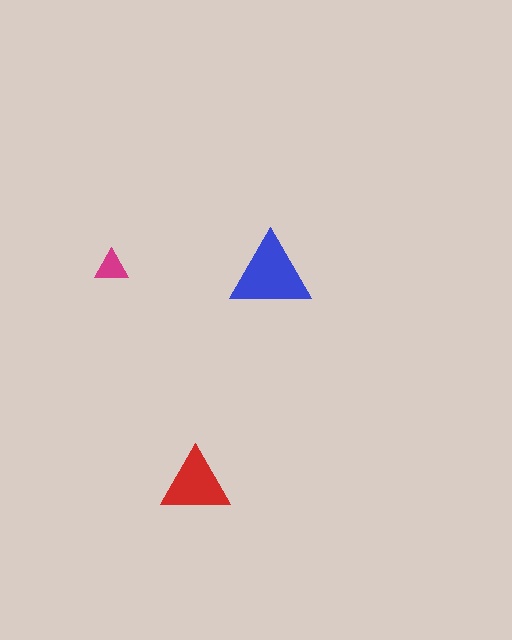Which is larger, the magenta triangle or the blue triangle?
The blue one.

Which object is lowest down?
The red triangle is bottommost.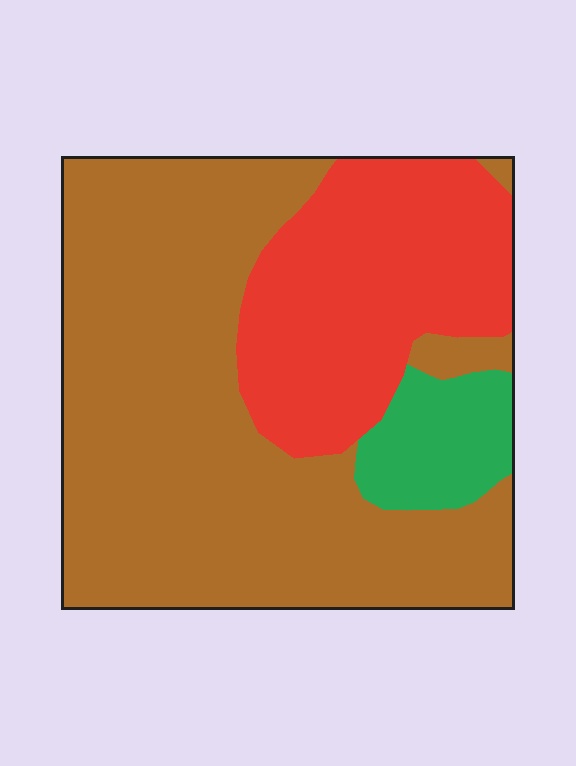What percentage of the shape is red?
Red covers about 30% of the shape.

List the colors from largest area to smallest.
From largest to smallest: brown, red, green.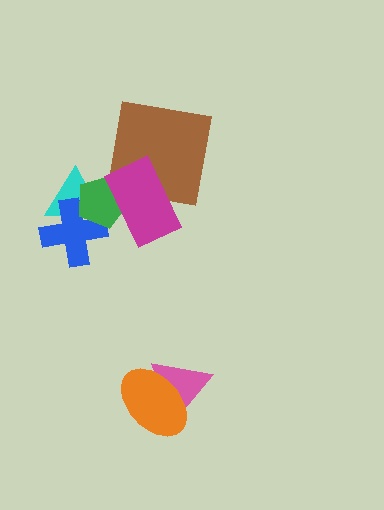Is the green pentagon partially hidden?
Yes, it is partially covered by another shape.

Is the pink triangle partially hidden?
Yes, it is partially covered by another shape.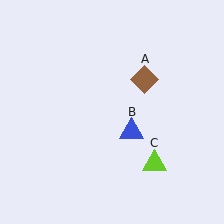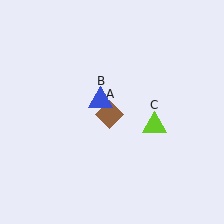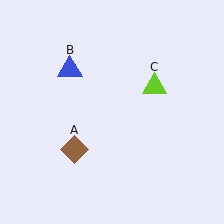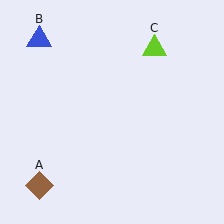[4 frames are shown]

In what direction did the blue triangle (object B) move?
The blue triangle (object B) moved up and to the left.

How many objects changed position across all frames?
3 objects changed position: brown diamond (object A), blue triangle (object B), lime triangle (object C).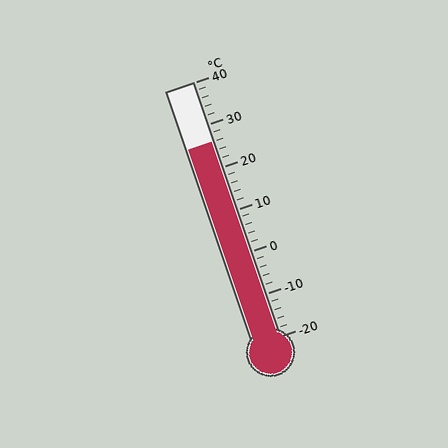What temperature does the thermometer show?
The thermometer shows approximately 26°C.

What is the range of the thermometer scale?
The thermometer scale ranges from -20°C to 40°C.